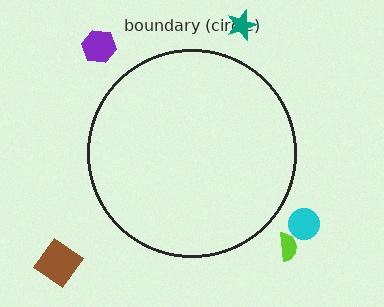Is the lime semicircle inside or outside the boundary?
Outside.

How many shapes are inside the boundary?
0 inside, 5 outside.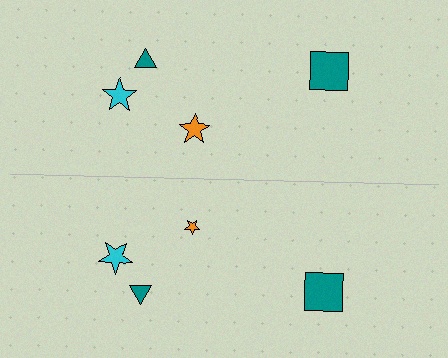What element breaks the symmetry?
The orange star on the bottom side has a different size than its mirror counterpart.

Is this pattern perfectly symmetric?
No, the pattern is not perfectly symmetric. The orange star on the bottom side has a different size than its mirror counterpart.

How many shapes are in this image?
There are 8 shapes in this image.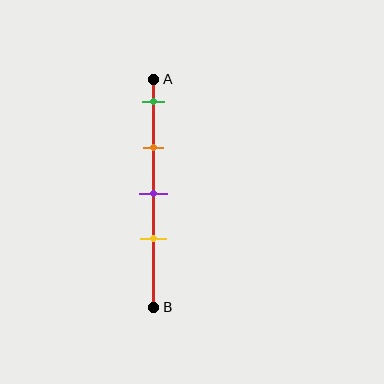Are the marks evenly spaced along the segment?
Yes, the marks are approximately evenly spaced.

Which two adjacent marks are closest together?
The purple and yellow marks are the closest adjacent pair.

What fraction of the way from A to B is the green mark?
The green mark is approximately 10% (0.1) of the way from A to B.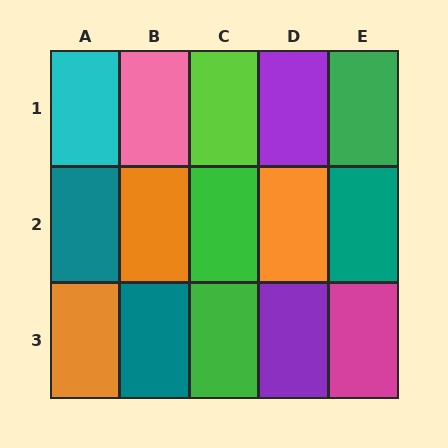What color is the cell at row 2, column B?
Orange.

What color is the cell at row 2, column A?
Teal.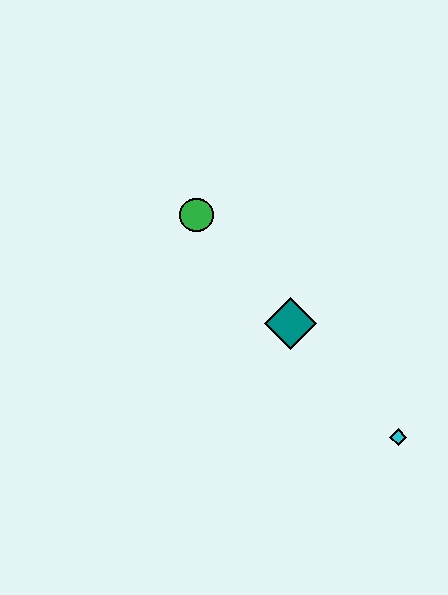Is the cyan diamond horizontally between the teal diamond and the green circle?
No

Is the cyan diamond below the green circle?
Yes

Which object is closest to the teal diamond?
The green circle is closest to the teal diamond.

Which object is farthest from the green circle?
The cyan diamond is farthest from the green circle.